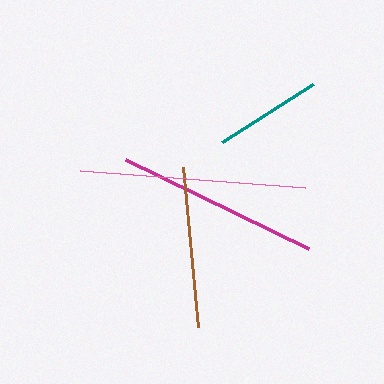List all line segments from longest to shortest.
From longest to shortest: pink, magenta, brown, teal.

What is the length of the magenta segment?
The magenta segment is approximately 204 pixels long.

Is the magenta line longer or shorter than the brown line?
The magenta line is longer than the brown line.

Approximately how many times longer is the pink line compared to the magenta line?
The pink line is approximately 1.1 times the length of the magenta line.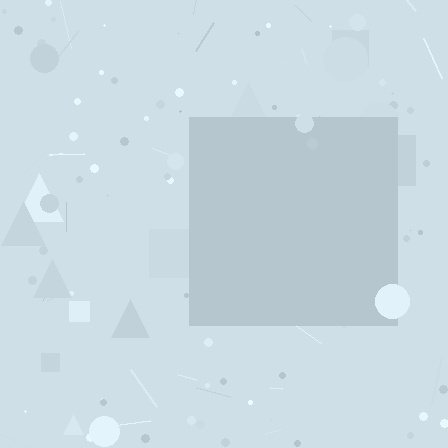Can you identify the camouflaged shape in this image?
The camouflaged shape is a square.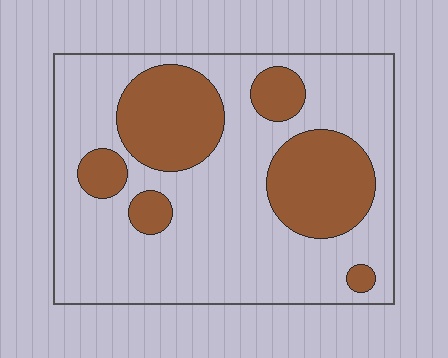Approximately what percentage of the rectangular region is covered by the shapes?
Approximately 30%.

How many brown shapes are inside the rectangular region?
6.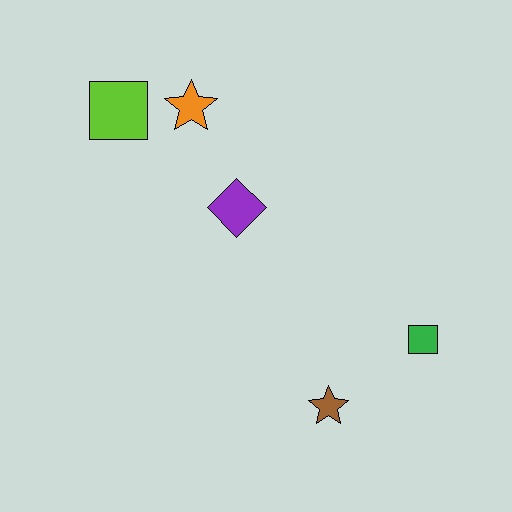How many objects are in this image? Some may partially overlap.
There are 5 objects.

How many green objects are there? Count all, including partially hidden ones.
There is 1 green object.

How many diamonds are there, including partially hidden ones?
There is 1 diamond.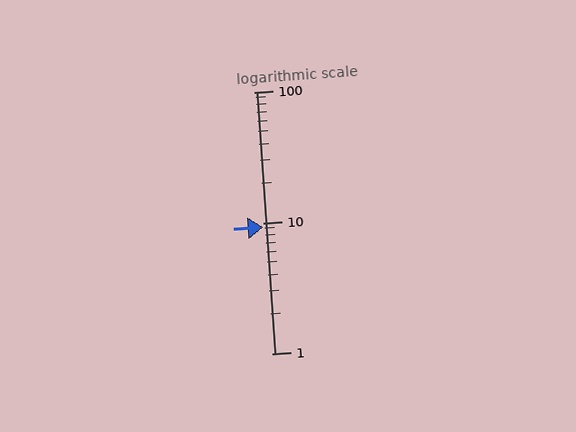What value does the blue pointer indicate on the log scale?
The pointer indicates approximately 9.2.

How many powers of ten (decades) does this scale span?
The scale spans 2 decades, from 1 to 100.